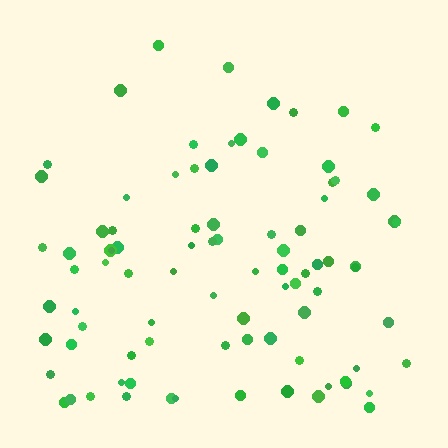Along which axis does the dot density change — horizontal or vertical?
Vertical.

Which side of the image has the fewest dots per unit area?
The top.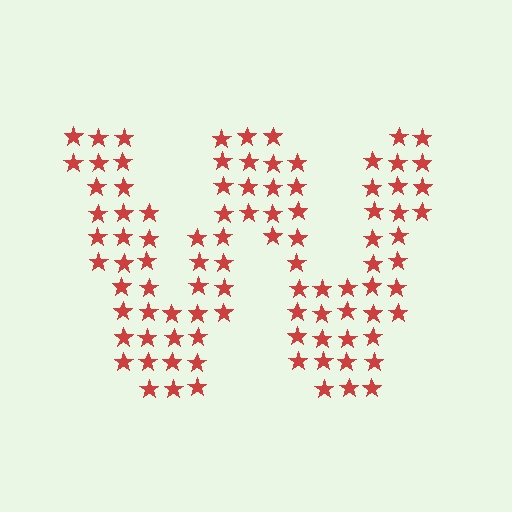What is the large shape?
The large shape is the letter W.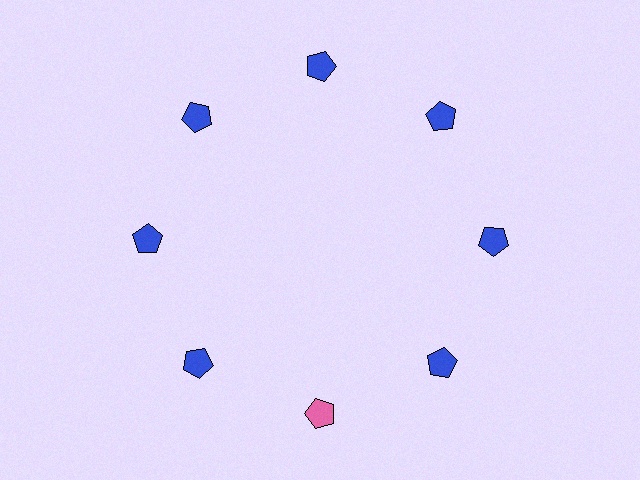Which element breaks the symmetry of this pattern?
The pink pentagon at roughly the 6 o'clock position breaks the symmetry. All other shapes are blue pentagons.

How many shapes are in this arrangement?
There are 8 shapes arranged in a ring pattern.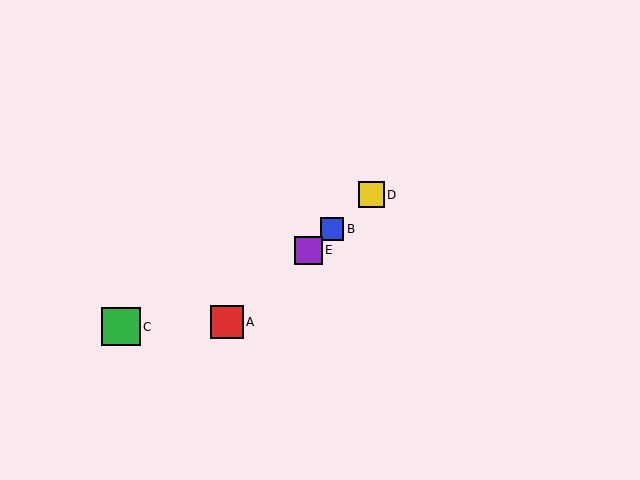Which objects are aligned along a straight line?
Objects A, B, D, E are aligned along a straight line.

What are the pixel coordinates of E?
Object E is at (308, 251).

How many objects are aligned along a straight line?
4 objects (A, B, D, E) are aligned along a straight line.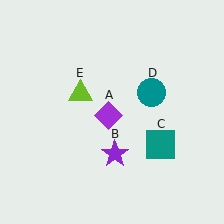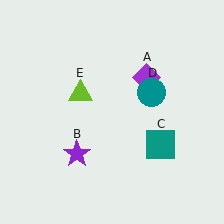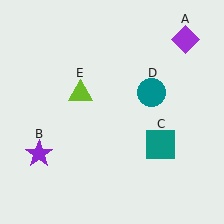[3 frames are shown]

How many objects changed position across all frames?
2 objects changed position: purple diamond (object A), purple star (object B).